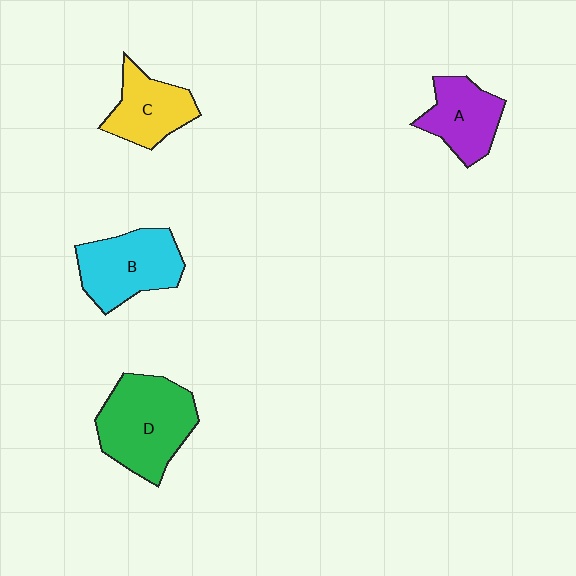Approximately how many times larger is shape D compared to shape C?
Approximately 1.6 times.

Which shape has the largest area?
Shape D (green).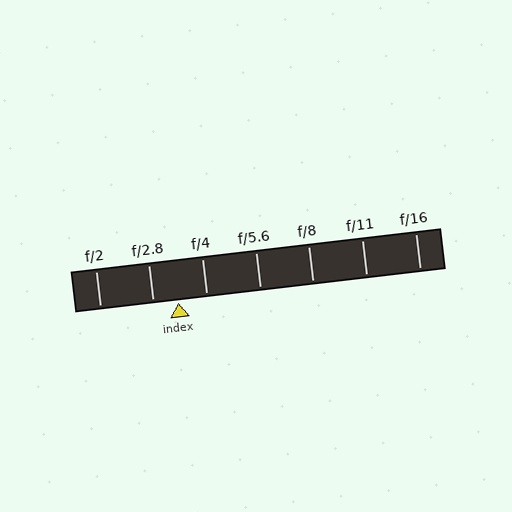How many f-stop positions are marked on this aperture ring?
There are 7 f-stop positions marked.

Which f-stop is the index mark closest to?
The index mark is closest to f/2.8.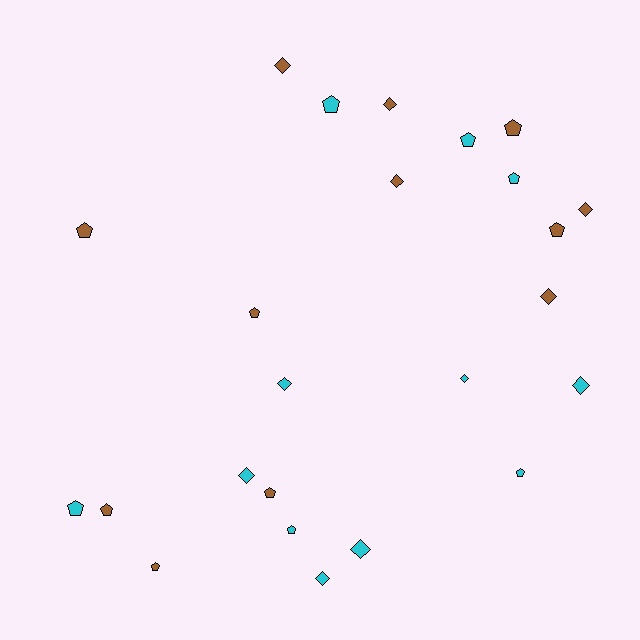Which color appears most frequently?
Brown, with 12 objects.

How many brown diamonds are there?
There are 5 brown diamonds.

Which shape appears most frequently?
Pentagon, with 13 objects.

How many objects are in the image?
There are 24 objects.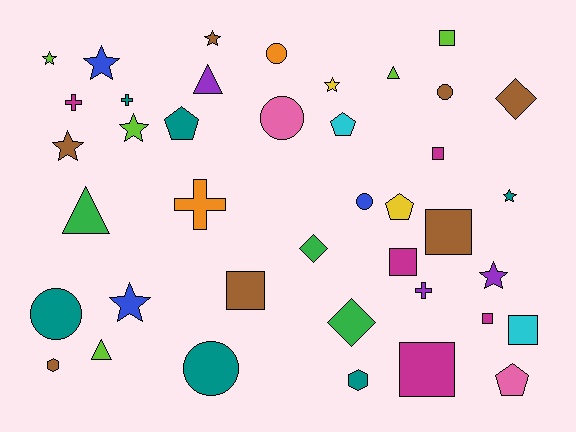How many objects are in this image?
There are 40 objects.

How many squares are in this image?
There are 8 squares.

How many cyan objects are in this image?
There are 2 cyan objects.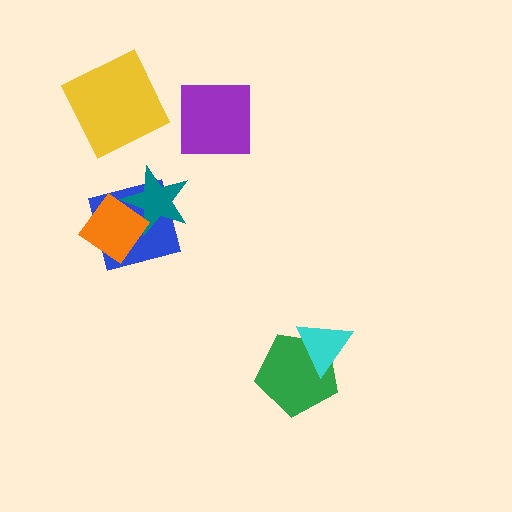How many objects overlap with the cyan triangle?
1 object overlaps with the cyan triangle.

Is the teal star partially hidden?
Yes, it is partially covered by another shape.